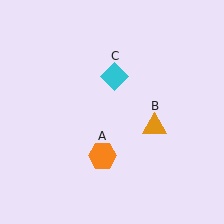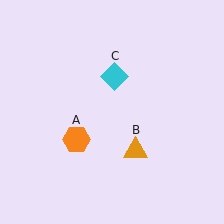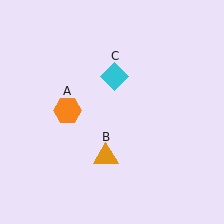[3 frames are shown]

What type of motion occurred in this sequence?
The orange hexagon (object A), orange triangle (object B) rotated clockwise around the center of the scene.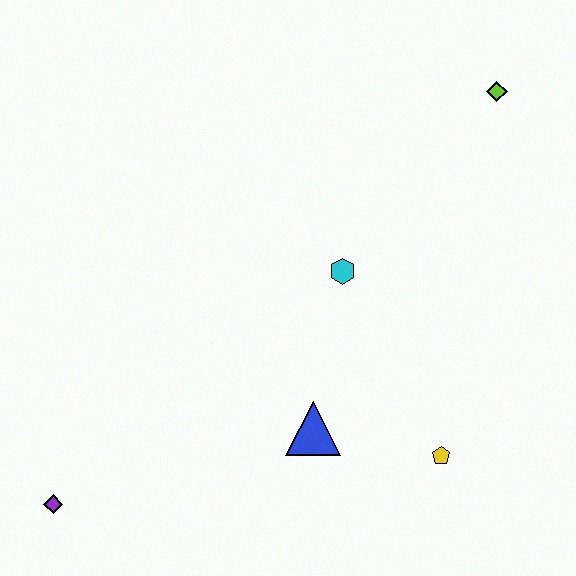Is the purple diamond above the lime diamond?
No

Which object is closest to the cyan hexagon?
The blue triangle is closest to the cyan hexagon.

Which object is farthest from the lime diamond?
The purple diamond is farthest from the lime diamond.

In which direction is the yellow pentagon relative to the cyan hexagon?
The yellow pentagon is below the cyan hexagon.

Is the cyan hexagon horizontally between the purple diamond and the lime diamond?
Yes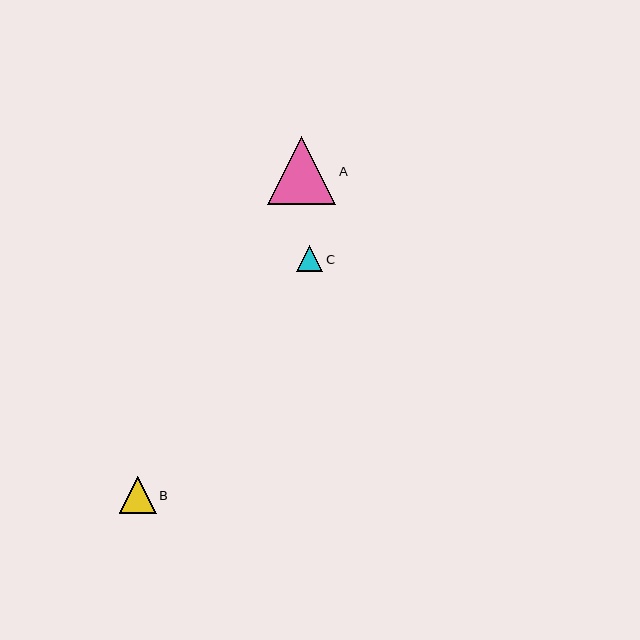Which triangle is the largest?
Triangle A is the largest with a size of approximately 68 pixels.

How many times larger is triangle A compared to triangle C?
Triangle A is approximately 2.6 times the size of triangle C.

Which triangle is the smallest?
Triangle C is the smallest with a size of approximately 26 pixels.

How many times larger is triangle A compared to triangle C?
Triangle A is approximately 2.6 times the size of triangle C.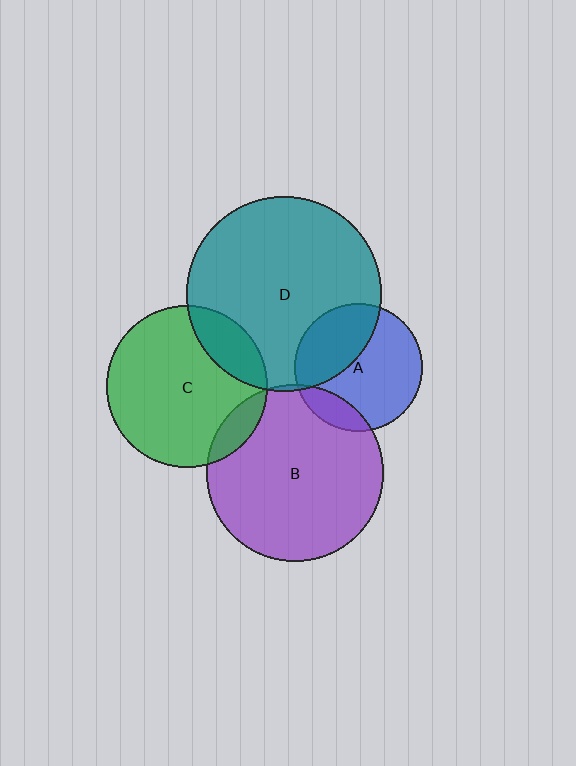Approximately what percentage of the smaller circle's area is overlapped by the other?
Approximately 15%.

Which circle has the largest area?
Circle D (teal).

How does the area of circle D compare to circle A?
Approximately 2.3 times.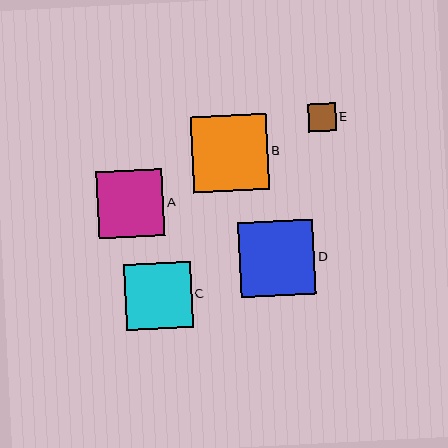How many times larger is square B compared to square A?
Square B is approximately 1.1 times the size of square A.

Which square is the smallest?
Square E is the smallest with a size of approximately 28 pixels.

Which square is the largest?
Square B is the largest with a size of approximately 76 pixels.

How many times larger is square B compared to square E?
Square B is approximately 2.7 times the size of square E.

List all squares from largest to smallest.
From largest to smallest: B, D, C, A, E.